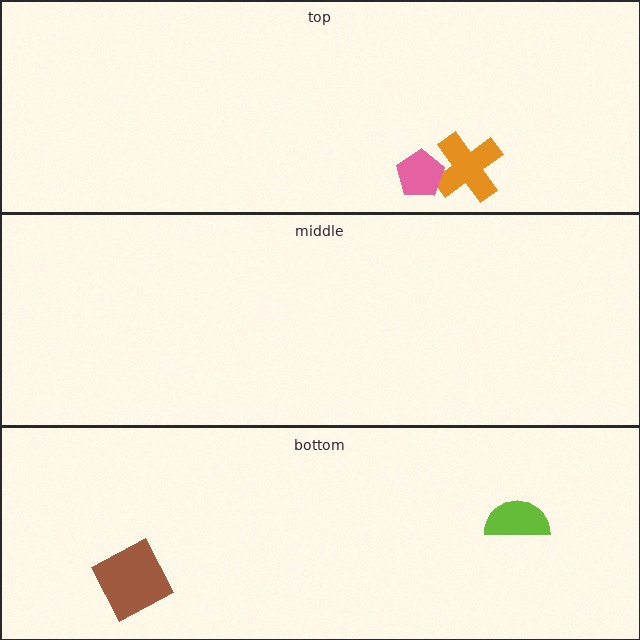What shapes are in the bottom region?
The brown square, the lime semicircle.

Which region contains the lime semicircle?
The bottom region.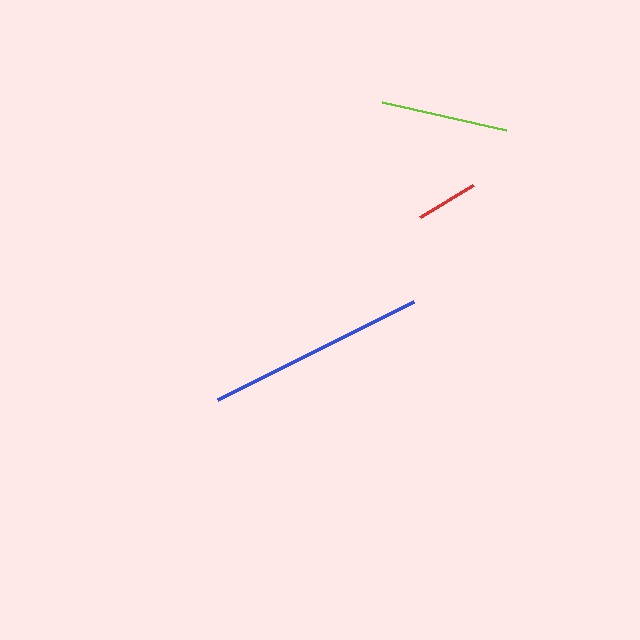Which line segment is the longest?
The blue line is the longest at approximately 219 pixels.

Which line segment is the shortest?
The red line is the shortest at approximately 62 pixels.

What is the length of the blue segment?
The blue segment is approximately 219 pixels long.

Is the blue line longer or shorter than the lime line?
The blue line is longer than the lime line.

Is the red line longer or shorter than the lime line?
The lime line is longer than the red line.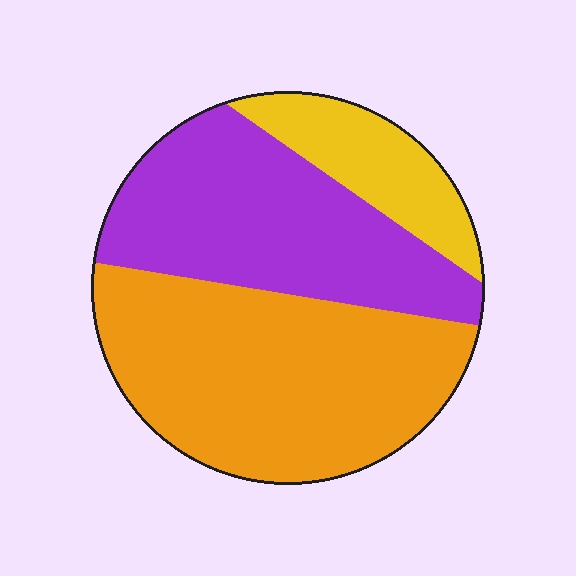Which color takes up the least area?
Yellow, at roughly 15%.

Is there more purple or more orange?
Orange.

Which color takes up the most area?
Orange, at roughly 50%.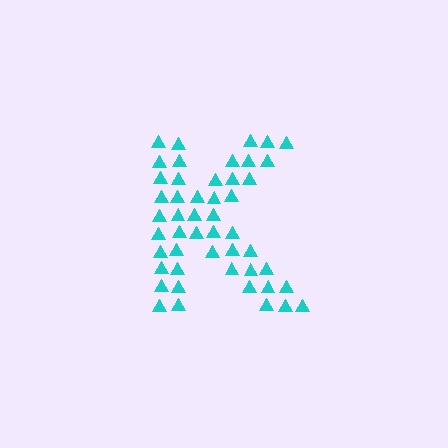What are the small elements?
The small elements are triangles.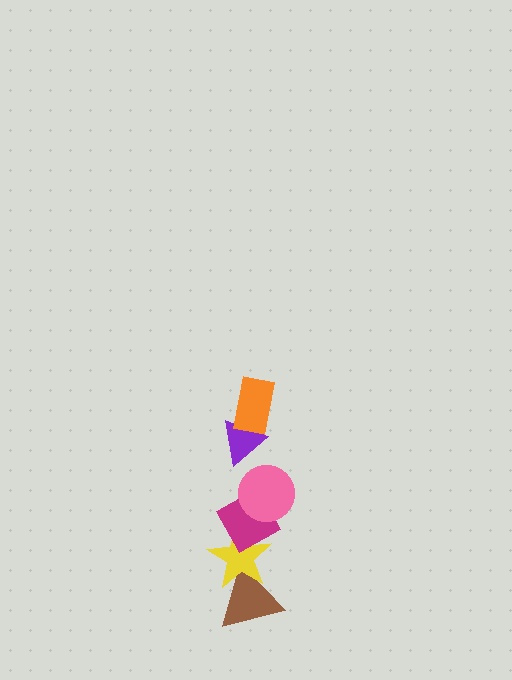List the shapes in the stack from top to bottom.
From top to bottom: the orange rectangle, the purple triangle, the pink circle, the magenta diamond, the yellow star, the brown triangle.